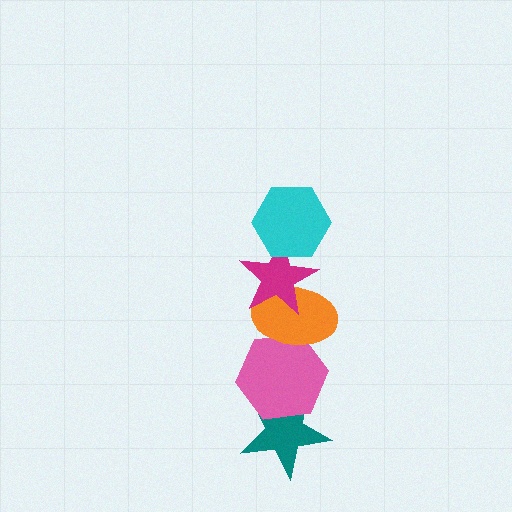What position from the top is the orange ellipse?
The orange ellipse is 3rd from the top.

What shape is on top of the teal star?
The pink hexagon is on top of the teal star.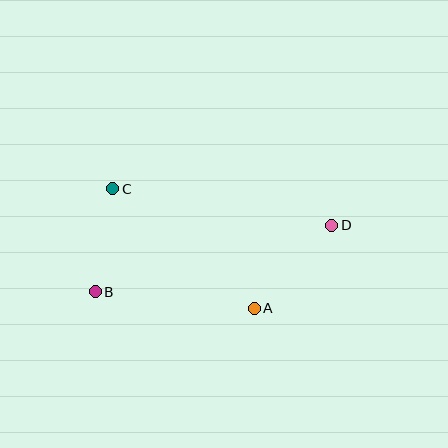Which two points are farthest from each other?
Points B and D are farthest from each other.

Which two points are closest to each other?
Points B and C are closest to each other.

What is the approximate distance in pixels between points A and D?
The distance between A and D is approximately 114 pixels.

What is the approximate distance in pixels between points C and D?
The distance between C and D is approximately 222 pixels.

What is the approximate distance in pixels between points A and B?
The distance between A and B is approximately 160 pixels.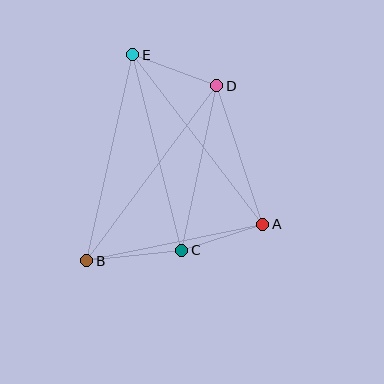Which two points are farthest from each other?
Points B and D are farthest from each other.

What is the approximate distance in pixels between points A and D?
The distance between A and D is approximately 146 pixels.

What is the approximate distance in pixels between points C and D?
The distance between C and D is approximately 168 pixels.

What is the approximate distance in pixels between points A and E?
The distance between A and E is approximately 214 pixels.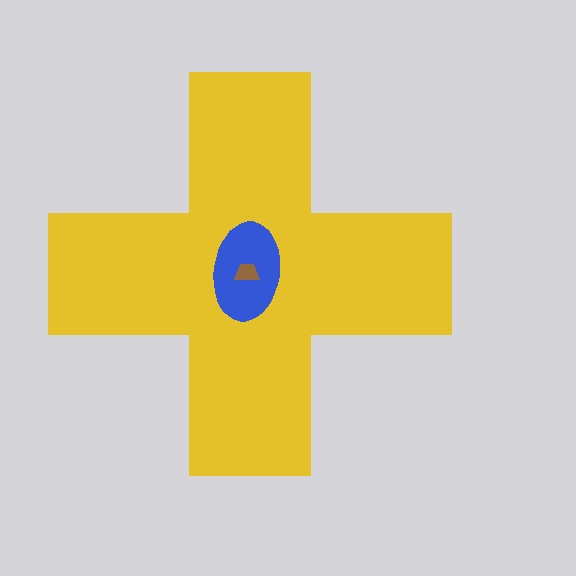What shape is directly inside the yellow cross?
The blue ellipse.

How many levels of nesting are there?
3.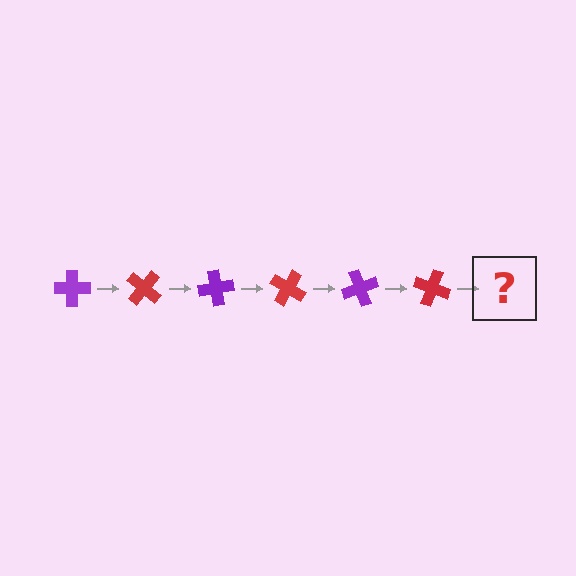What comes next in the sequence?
The next element should be a purple cross, rotated 240 degrees from the start.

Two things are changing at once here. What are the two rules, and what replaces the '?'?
The two rules are that it rotates 40 degrees each step and the color cycles through purple and red. The '?' should be a purple cross, rotated 240 degrees from the start.